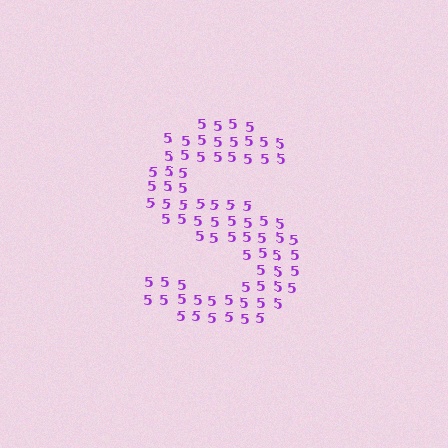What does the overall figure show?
The overall figure shows the letter S.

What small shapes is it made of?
It is made of small digit 5's.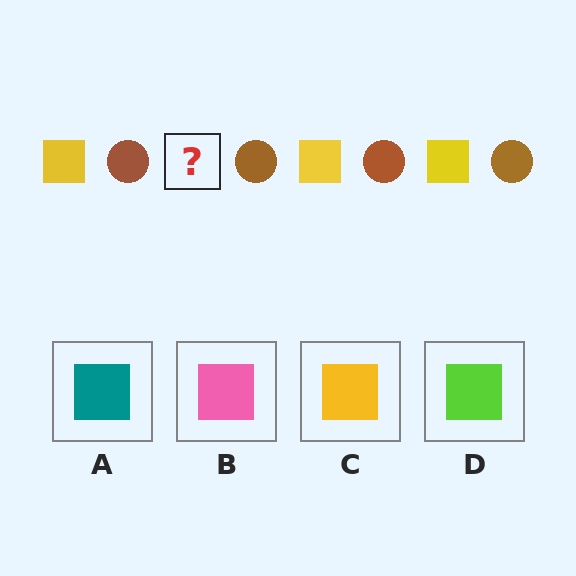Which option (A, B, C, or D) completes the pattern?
C.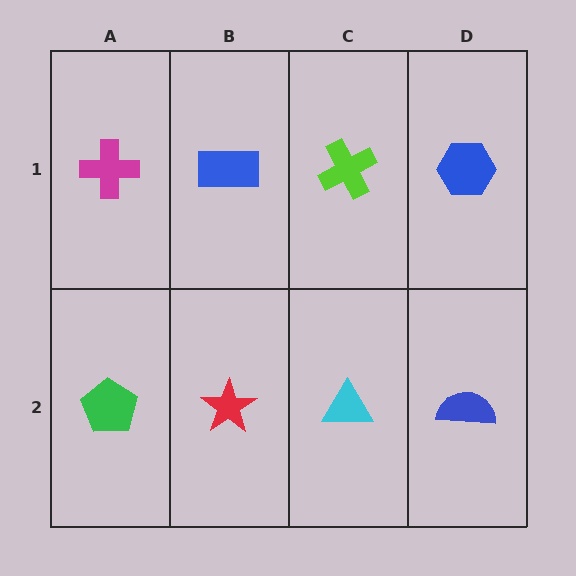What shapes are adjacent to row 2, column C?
A lime cross (row 1, column C), a red star (row 2, column B), a blue semicircle (row 2, column D).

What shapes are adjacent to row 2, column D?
A blue hexagon (row 1, column D), a cyan triangle (row 2, column C).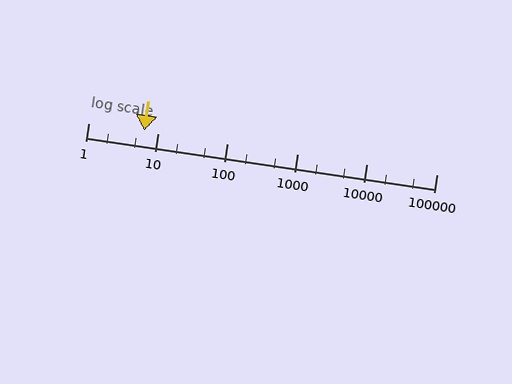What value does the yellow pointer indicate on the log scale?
The pointer indicates approximately 6.4.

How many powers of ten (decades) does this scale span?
The scale spans 5 decades, from 1 to 100000.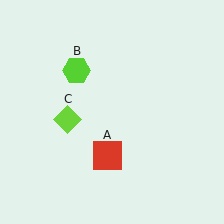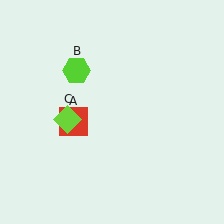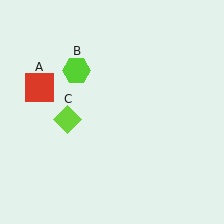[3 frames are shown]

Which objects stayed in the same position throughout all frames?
Lime hexagon (object B) and lime diamond (object C) remained stationary.